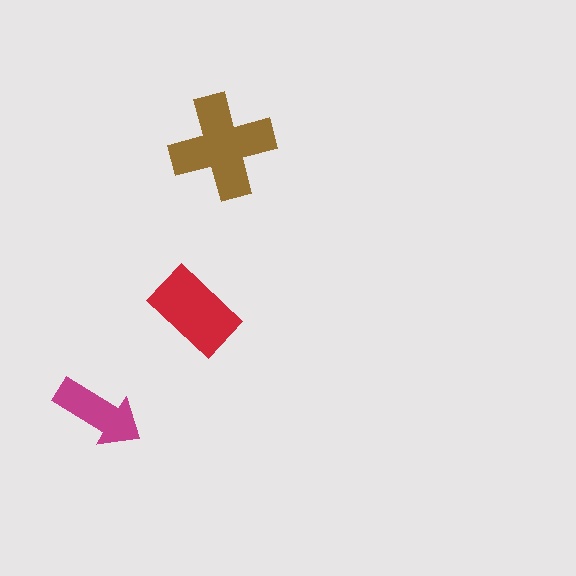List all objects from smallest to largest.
The magenta arrow, the red rectangle, the brown cross.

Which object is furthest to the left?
The magenta arrow is leftmost.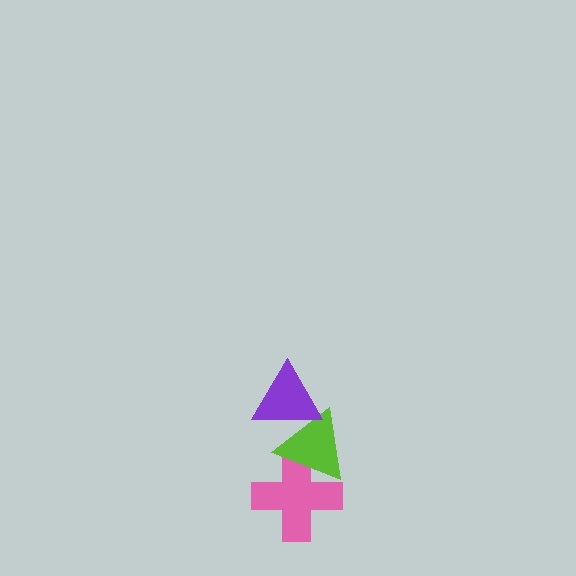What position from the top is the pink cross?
The pink cross is 3rd from the top.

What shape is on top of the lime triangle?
The purple triangle is on top of the lime triangle.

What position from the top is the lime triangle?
The lime triangle is 2nd from the top.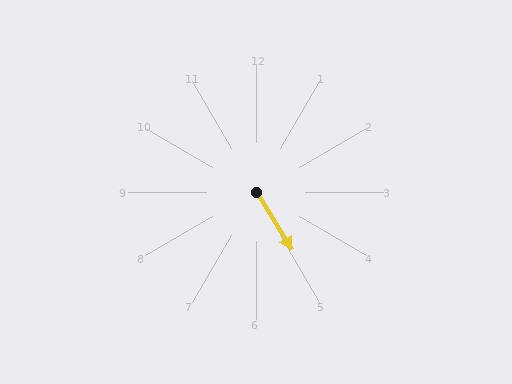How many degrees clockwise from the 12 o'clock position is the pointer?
Approximately 148 degrees.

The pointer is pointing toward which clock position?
Roughly 5 o'clock.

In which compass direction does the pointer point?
Southeast.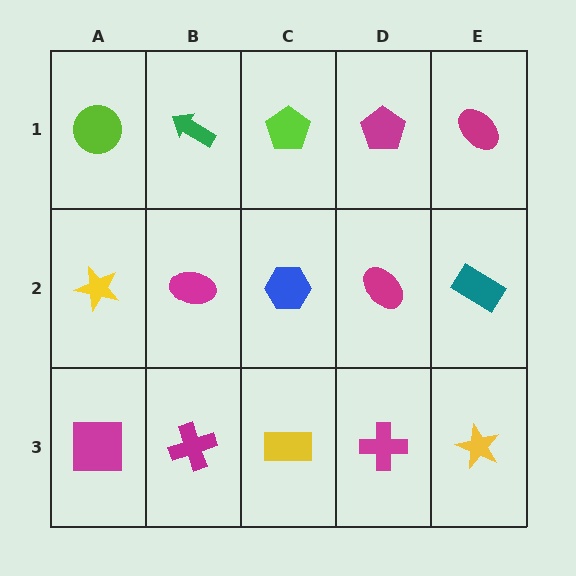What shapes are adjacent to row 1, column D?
A magenta ellipse (row 2, column D), a lime pentagon (row 1, column C), a magenta ellipse (row 1, column E).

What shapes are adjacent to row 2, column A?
A lime circle (row 1, column A), a magenta square (row 3, column A), a magenta ellipse (row 2, column B).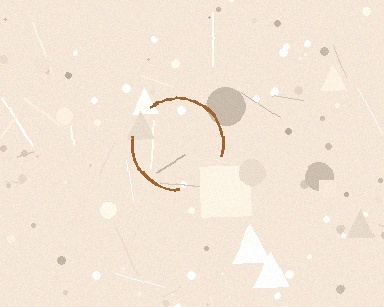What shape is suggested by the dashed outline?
The dashed outline suggests a circle.